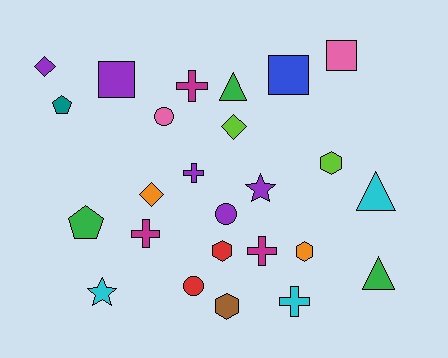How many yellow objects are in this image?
There are no yellow objects.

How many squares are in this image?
There are 3 squares.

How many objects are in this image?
There are 25 objects.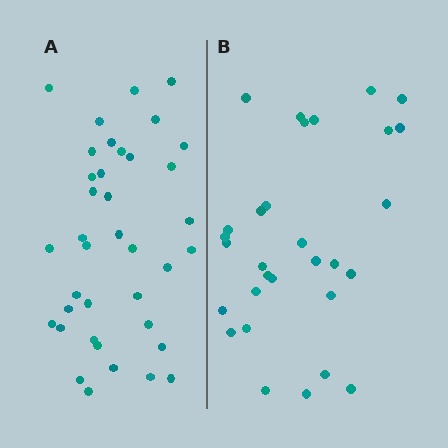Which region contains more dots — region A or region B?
Region A (the left region) has more dots.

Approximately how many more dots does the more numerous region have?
Region A has roughly 8 or so more dots than region B.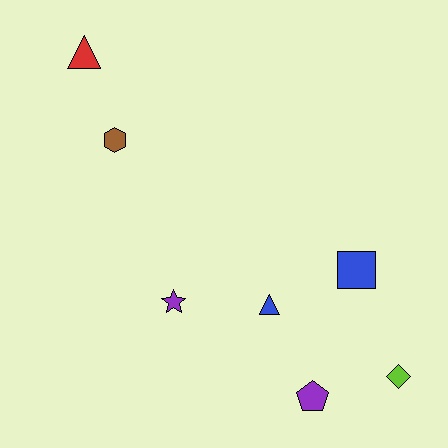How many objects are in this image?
There are 7 objects.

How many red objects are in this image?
There is 1 red object.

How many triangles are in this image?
There are 2 triangles.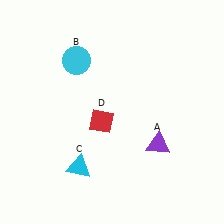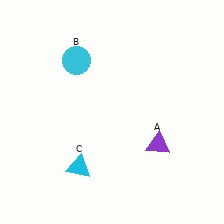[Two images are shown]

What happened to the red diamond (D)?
The red diamond (D) was removed in Image 2. It was in the bottom-left area of Image 1.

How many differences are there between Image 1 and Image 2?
There is 1 difference between the two images.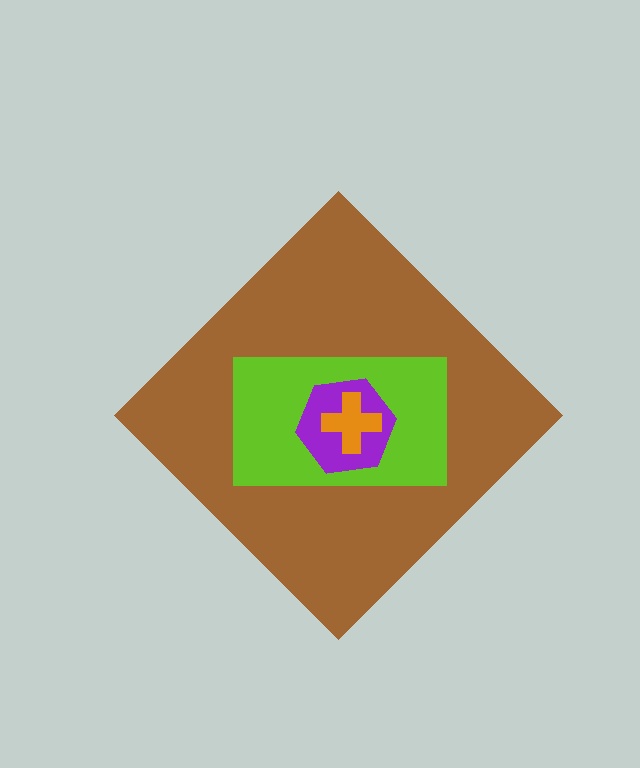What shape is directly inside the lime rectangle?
The purple hexagon.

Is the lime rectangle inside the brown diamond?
Yes.